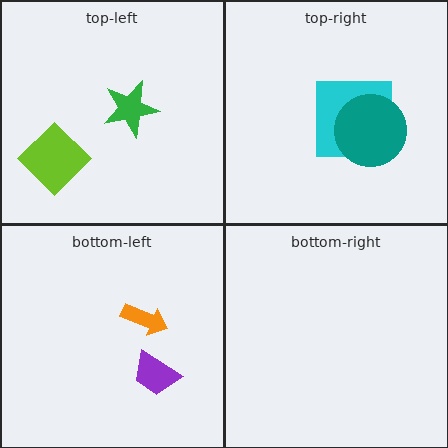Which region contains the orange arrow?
The bottom-left region.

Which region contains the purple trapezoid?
The bottom-left region.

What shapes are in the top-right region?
The cyan square, the teal circle.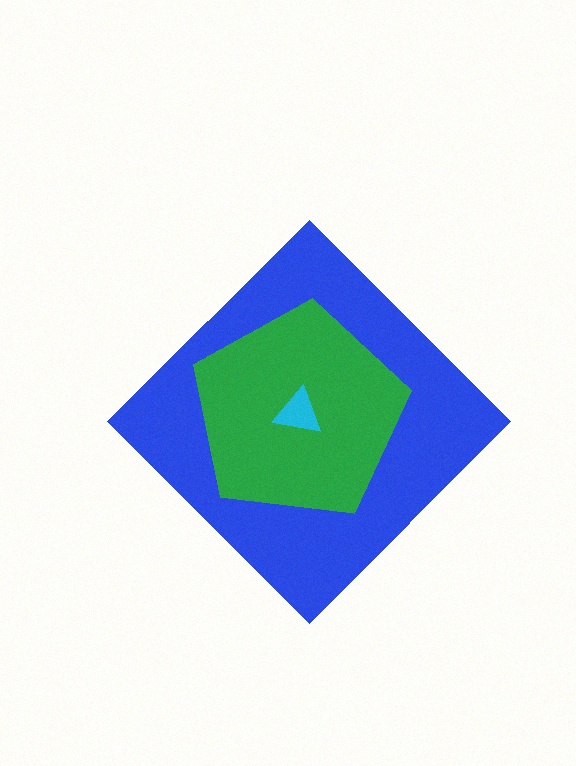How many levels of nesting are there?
3.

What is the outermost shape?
The blue diamond.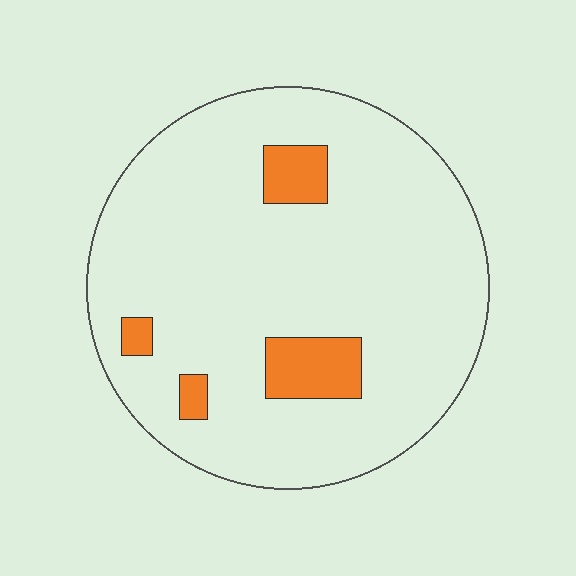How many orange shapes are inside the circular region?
4.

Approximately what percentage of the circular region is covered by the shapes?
Approximately 10%.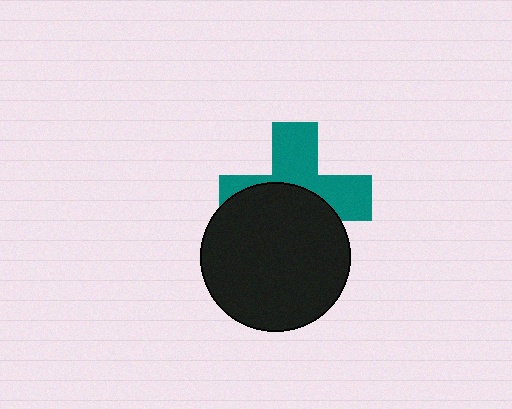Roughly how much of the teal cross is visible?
About half of it is visible (roughly 49%).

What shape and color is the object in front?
The object in front is a black circle.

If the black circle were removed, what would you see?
You would see the complete teal cross.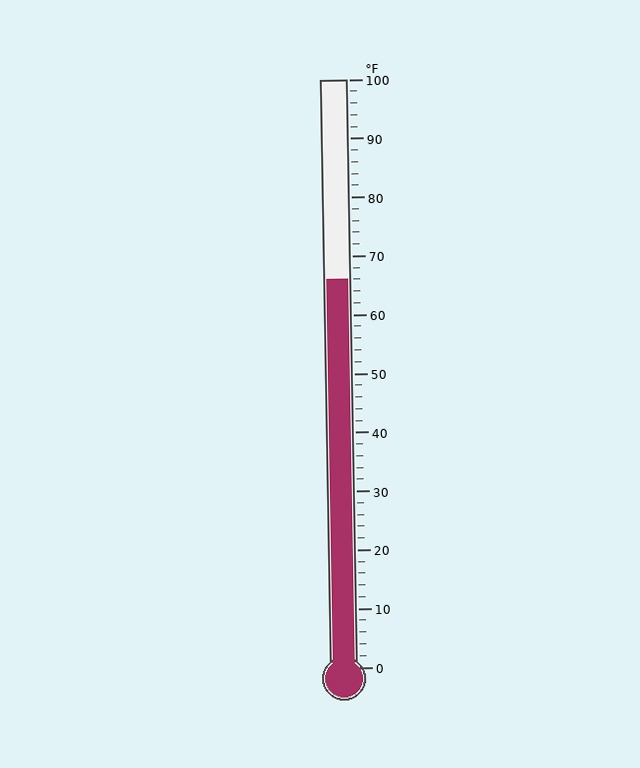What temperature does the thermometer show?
The thermometer shows approximately 66°F.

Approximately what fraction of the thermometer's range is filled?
The thermometer is filled to approximately 65% of its range.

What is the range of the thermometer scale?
The thermometer scale ranges from 0°F to 100°F.